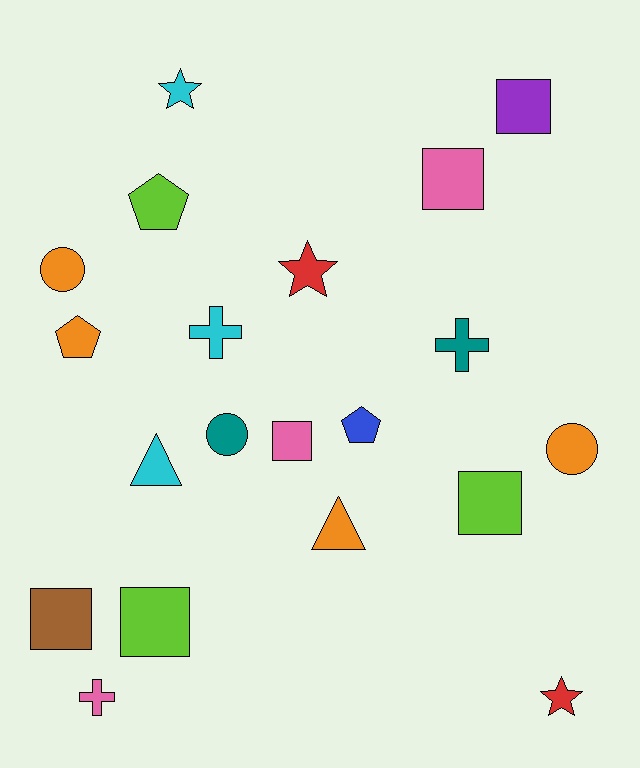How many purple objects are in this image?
There is 1 purple object.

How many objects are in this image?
There are 20 objects.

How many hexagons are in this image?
There are no hexagons.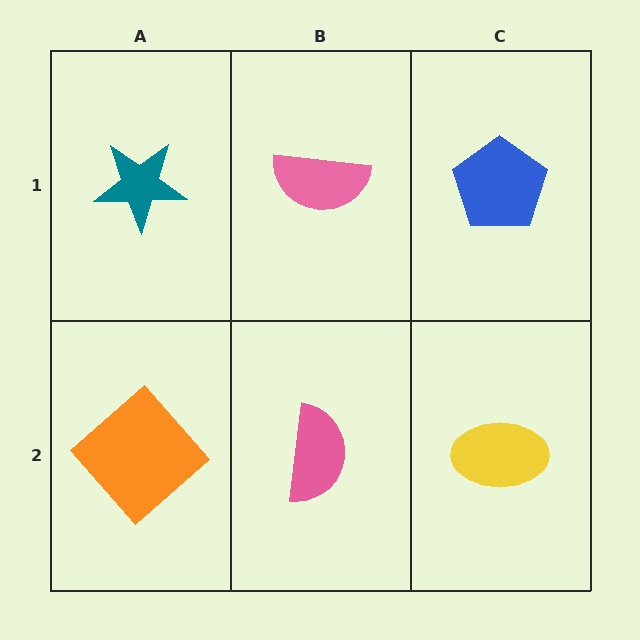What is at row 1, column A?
A teal star.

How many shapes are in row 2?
3 shapes.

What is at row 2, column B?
A pink semicircle.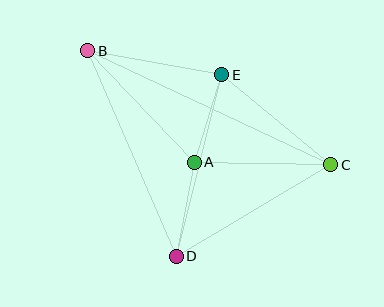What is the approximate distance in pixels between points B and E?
The distance between B and E is approximately 136 pixels.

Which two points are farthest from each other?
Points B and C are farthest from each other.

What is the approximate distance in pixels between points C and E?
The distance between C and E is approximately 141 pixels.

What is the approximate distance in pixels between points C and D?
The distance between C and D is approximately 179 pixels.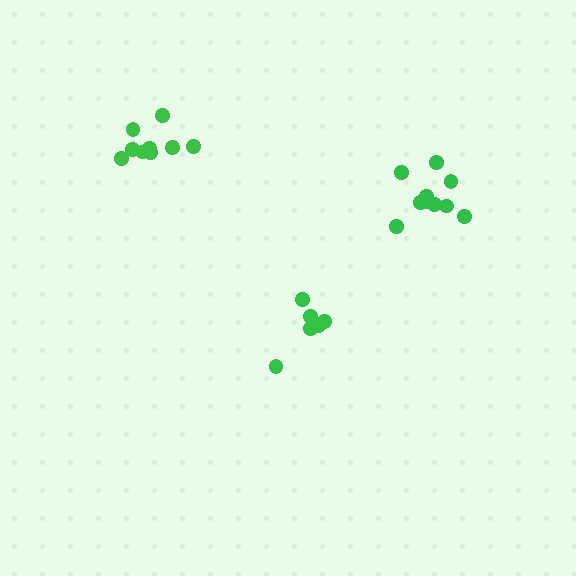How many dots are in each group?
Group 1: 10 dots, Group 2: 6 dots, Group 3: 10 dots (26 total).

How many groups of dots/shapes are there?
There are 3 groups.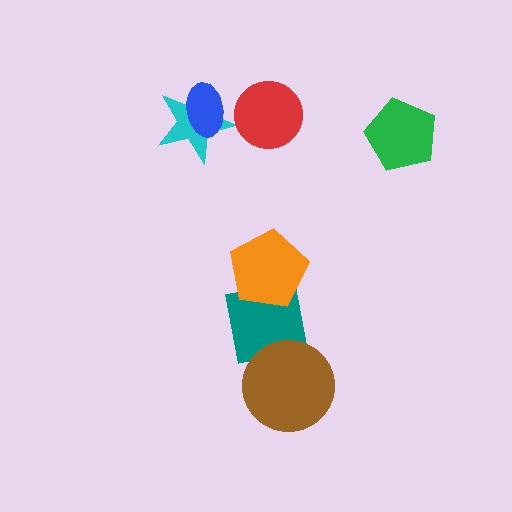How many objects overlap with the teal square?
2 objects overlap with the teal square.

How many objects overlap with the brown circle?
1 object overlaps with the brown circle.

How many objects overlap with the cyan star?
1 object overlaps with the cyan star.